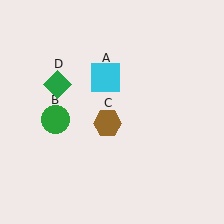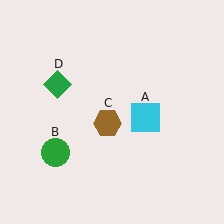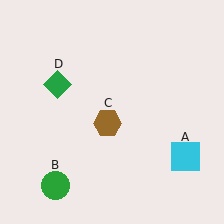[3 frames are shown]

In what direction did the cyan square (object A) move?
The cyan square (object A) moved down and to the right.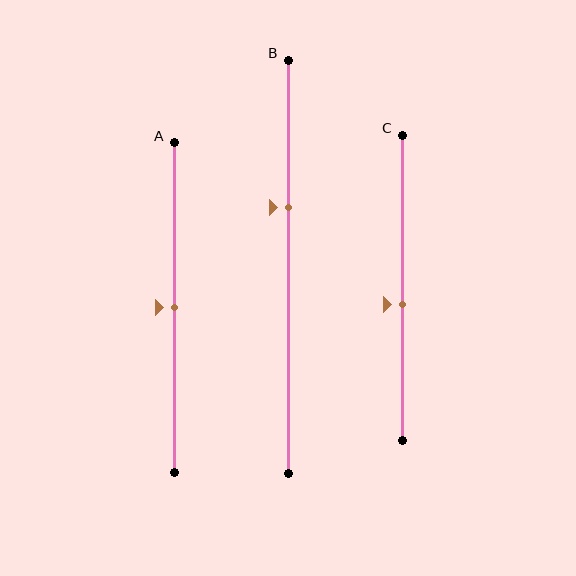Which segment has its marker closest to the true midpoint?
Segment A has its marker closest to the true midpoint.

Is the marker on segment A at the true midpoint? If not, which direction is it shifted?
Yes, the marker on segment A is at the true midpoint.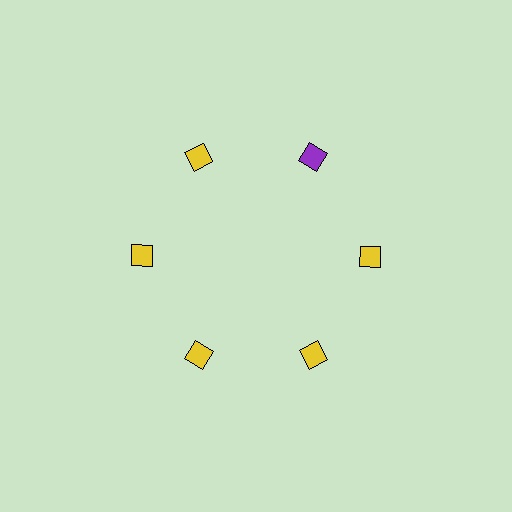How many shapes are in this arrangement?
There are 6 shapes arranged in a ring pattern.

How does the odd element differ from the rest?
It has a different color: purple instead of yellow.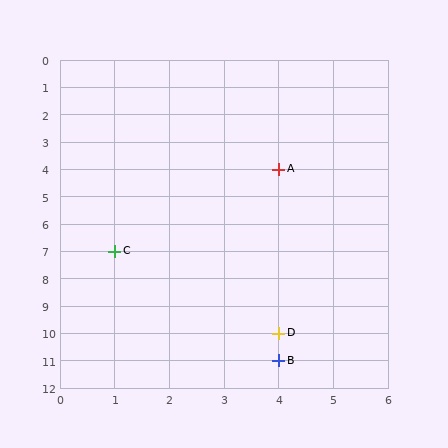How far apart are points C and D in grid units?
Points C and D are 3 columns and 3 rows apart (about 4.2 grid units diagonally).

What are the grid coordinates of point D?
Point D is at grid coordinates (4, 10).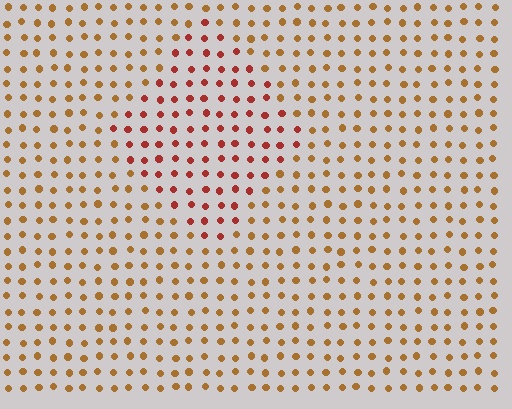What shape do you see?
I see a diamond.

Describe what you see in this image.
The image is filled with small brown elements in a uniform arrangement. A diamond-shaped region is visible where the elements are tinted to a slightly different hue, forming a subtle color boundary.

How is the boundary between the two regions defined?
The boundary is defined purely by a slight shift in hue (about 32 degrees). Spacing, size, and orientation are identical on both sides.